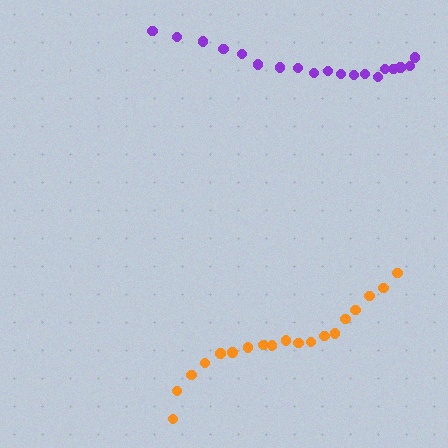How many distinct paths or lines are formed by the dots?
There are 2 distinct paths.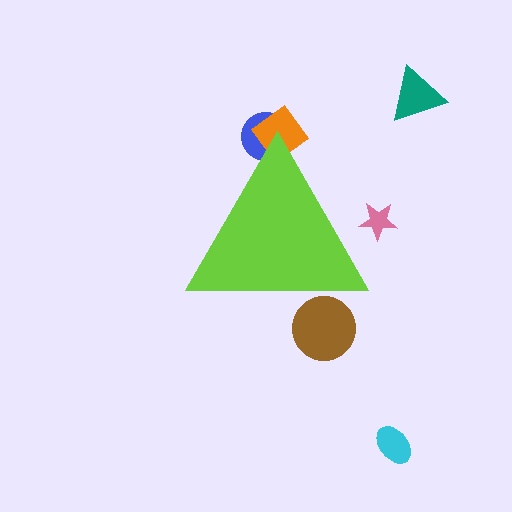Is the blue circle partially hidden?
Yes, the blue circle is partially hidden behind the lime triangle.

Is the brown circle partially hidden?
Yes, the brown circle is partially hidden behind the lime triangle.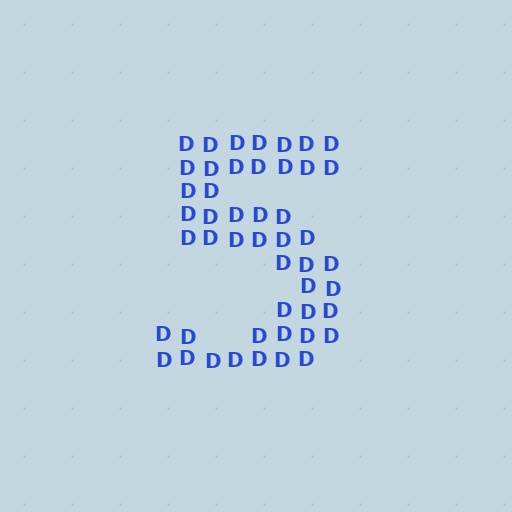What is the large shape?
The large shape is the digit 5.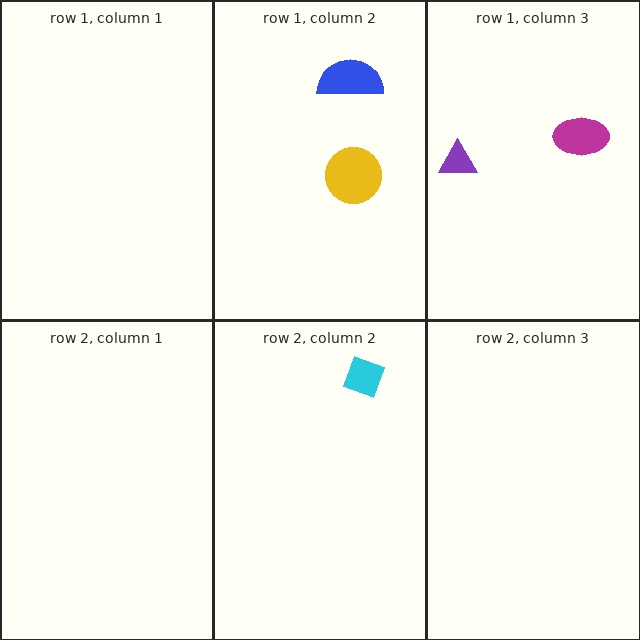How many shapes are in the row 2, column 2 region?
1.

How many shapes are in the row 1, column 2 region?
2.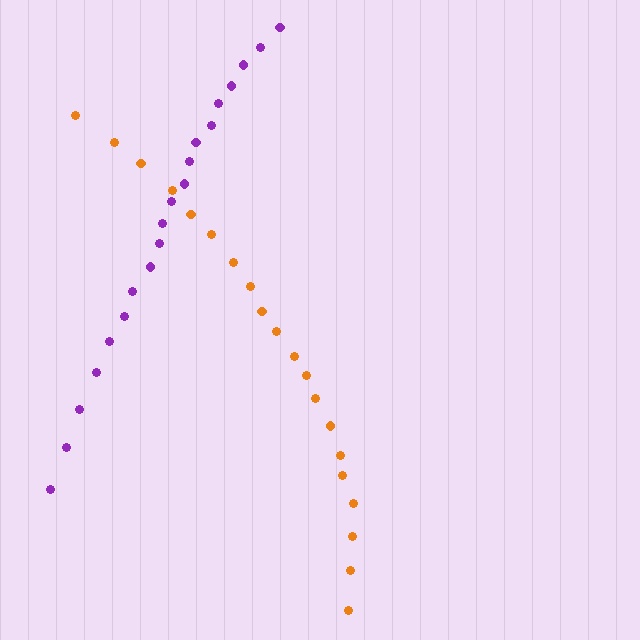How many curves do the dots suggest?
There are 2 distinct paths.